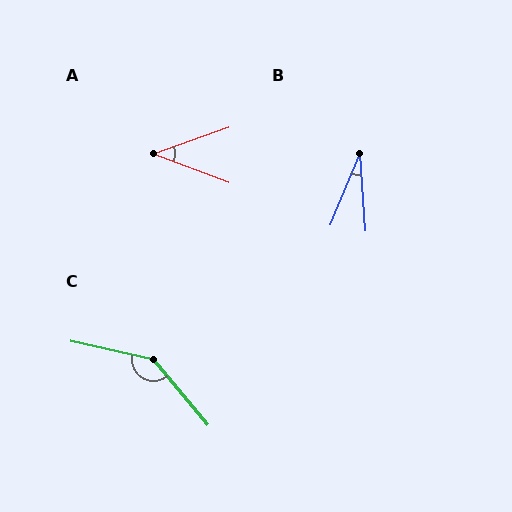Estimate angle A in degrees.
Approximately 40 degrees.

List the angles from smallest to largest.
B (27°), A (40°), C (143°).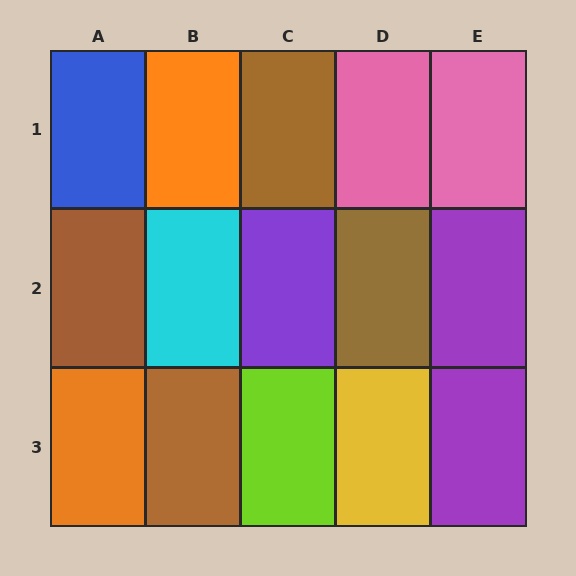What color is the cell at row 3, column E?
Purple.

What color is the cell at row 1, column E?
Pink.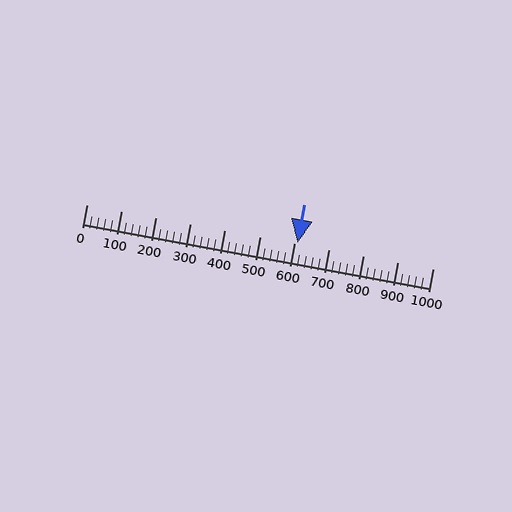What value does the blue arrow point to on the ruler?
The blue arrow points to approximately 609.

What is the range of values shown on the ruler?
The ruler shows values from 0 to 1000.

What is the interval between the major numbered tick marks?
The major tick marks are spaced 100 units apart.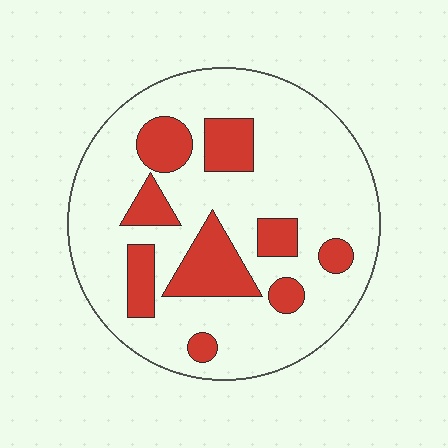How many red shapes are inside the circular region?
9.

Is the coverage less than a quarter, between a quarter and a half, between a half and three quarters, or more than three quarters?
Less than a quarter.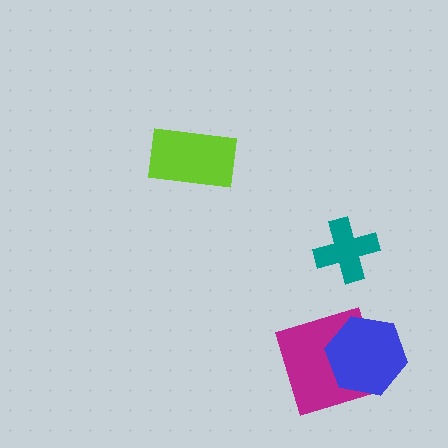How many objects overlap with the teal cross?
0 objects overlap with the teal cross.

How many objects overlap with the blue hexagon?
1 object overlaps with the blue hexagon.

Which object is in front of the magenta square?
The blue hexagon is in front of the magenta square.